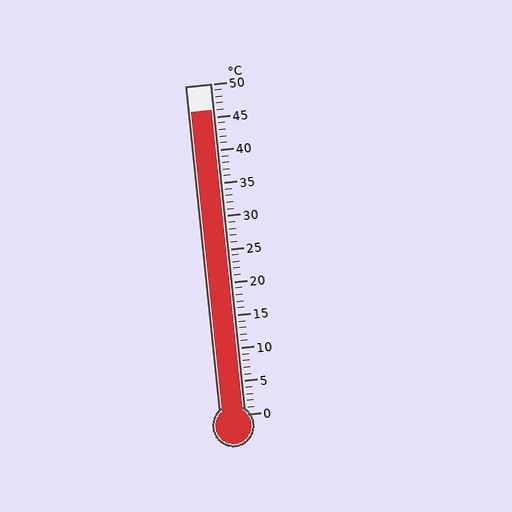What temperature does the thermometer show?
The thermometer shows approximately 46°C.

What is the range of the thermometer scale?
The thermometer scale ranges from 0°C to 50°C.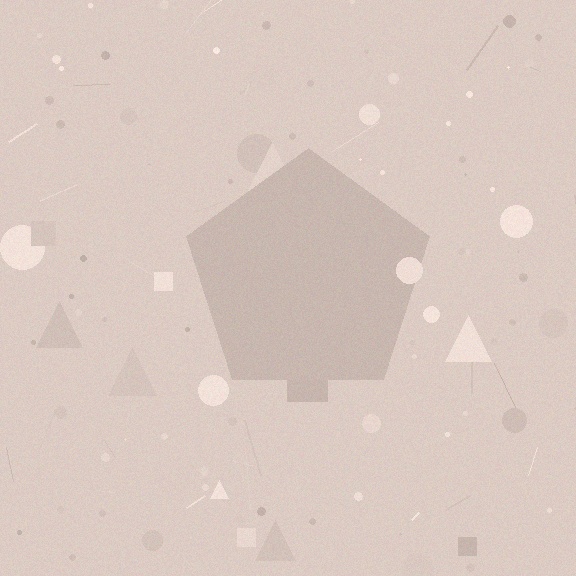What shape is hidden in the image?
A pentagon is hidden in the image.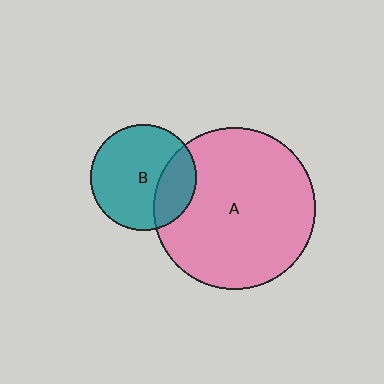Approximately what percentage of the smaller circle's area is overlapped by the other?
Approximately 25%.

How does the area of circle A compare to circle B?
Approximately 2.3 times.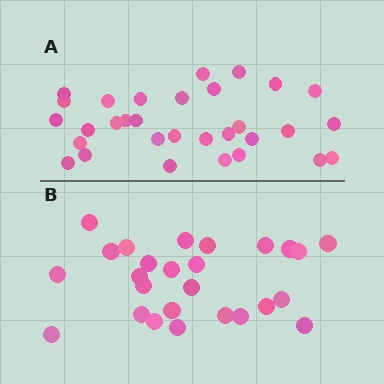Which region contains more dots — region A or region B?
Region A (the top region) has more dots.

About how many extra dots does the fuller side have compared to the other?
Region A has about 5 more dots than region B.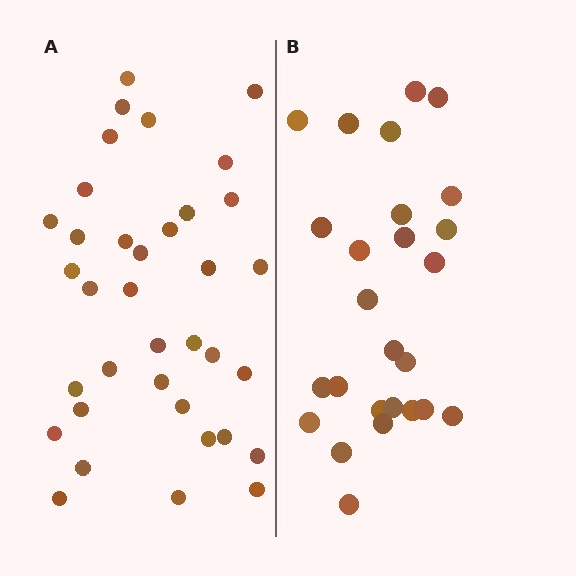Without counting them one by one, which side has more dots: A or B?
Region A (the left region) has more dots.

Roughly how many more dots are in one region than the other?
Region A has roughly 10 or so more dots than region B.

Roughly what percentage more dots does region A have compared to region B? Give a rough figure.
About 40% more.